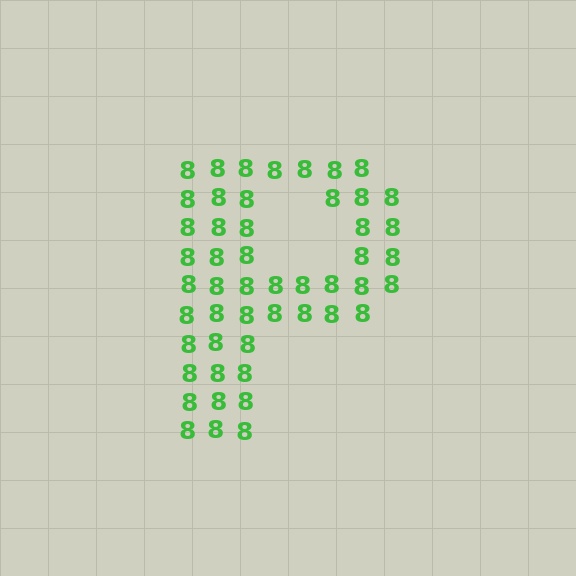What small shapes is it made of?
It is made of small digit 8's.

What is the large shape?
The large shape is the letter P.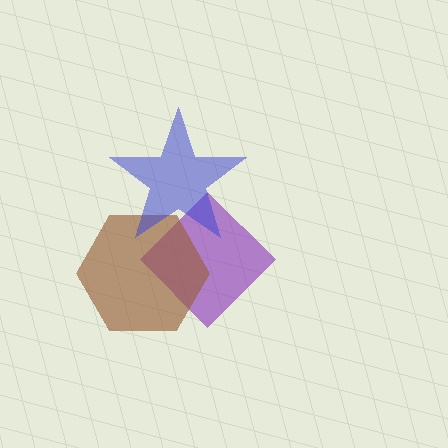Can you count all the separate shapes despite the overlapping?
Yes, there are 3 separate shapes.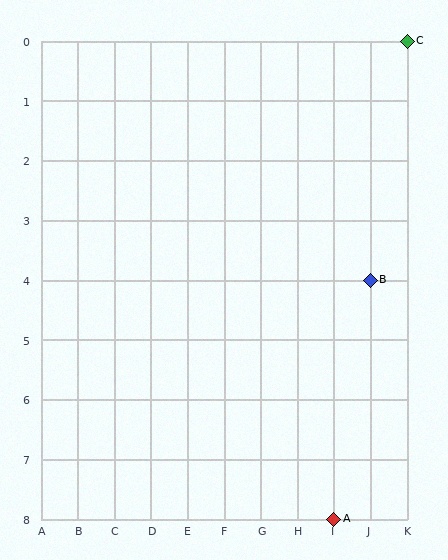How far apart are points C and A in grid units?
Points C and A are 2 columns and 8 rows apart (about 8.2 grid units diagonally).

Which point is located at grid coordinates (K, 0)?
Point C is at (K, 0).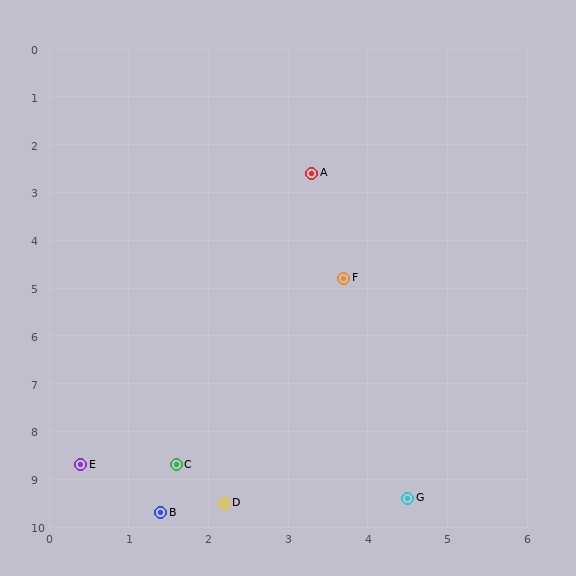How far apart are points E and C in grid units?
Points E and C are about 1.2 grid units apart.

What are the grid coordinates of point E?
Point E is at approximately (0.4, 8.7).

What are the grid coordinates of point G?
Point G is at approximately (4.5, 9.4).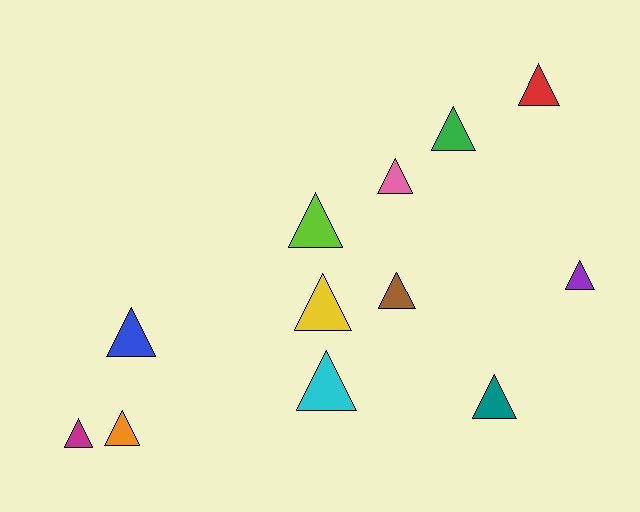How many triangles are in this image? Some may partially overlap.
There are 12 triangles.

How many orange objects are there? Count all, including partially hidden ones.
There is 1 orange object.